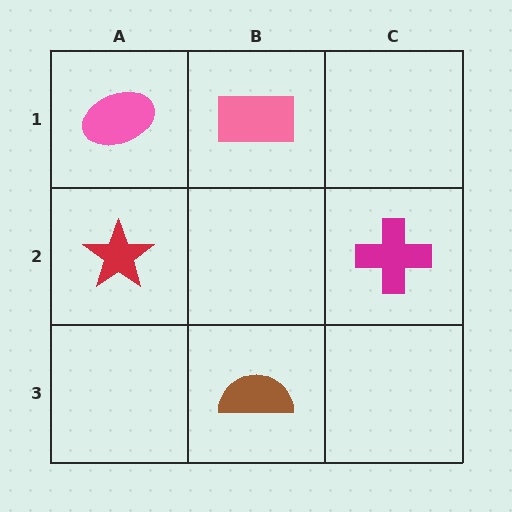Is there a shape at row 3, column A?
No, that cell is empty.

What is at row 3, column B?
A brown semicircle.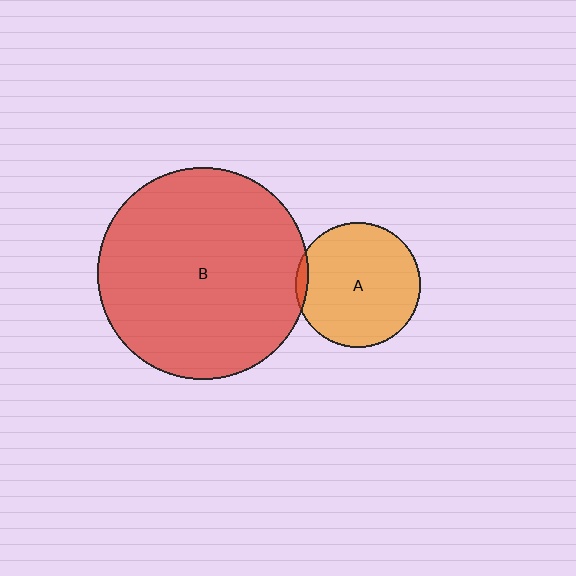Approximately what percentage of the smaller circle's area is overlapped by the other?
Approximately 5%.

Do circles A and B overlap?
Yes.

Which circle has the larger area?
Circle B (red).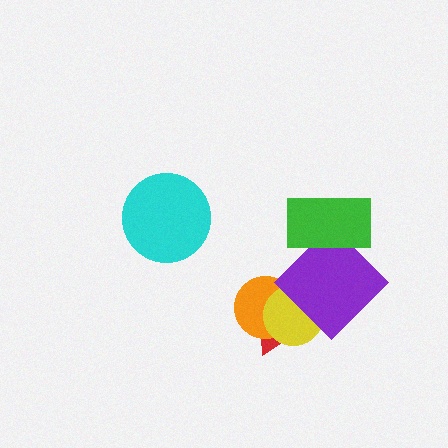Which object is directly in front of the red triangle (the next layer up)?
The orange circle is directly in front of the red triangle.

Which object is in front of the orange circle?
The yellow circle is in front of the orange circle.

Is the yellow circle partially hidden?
Yes, it is partially covered by another shape.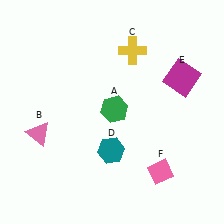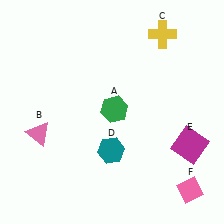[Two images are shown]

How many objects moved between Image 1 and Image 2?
3 objects moved between the two images.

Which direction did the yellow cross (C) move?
The yellow cross (C) moved right.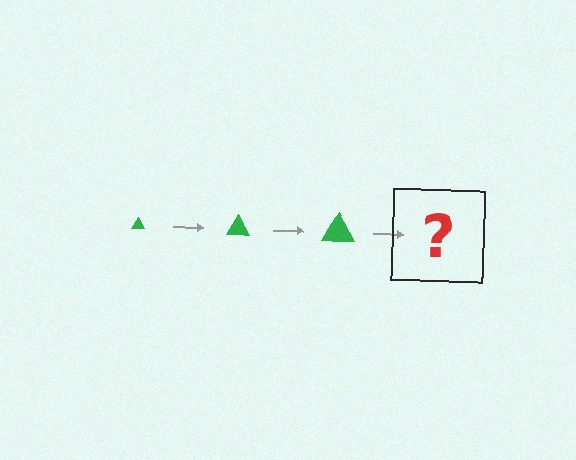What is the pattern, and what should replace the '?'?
The pattern is that the triangle gets progressively larger each step. The '?' should be a green triangle, larger than the previous one.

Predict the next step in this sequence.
The next step is a green triangle, larger than the previous one.